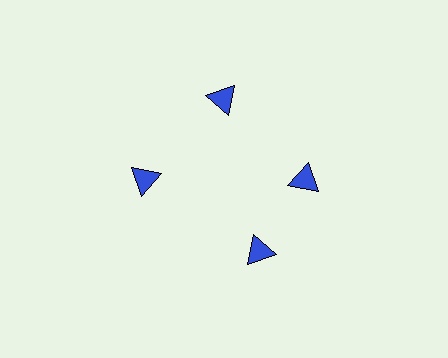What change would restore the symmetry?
The symmetry would be restored by rotating it back into even spacing with its neighbors so that all 4 triangles sit at equal angles and equal distance from the center.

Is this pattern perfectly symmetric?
No. The 4 blue triangles are arranged in a ring, but one element near the 6 o'clock position is rotated out of alignment along the ring, breaking the 4-fold rotational symmetry.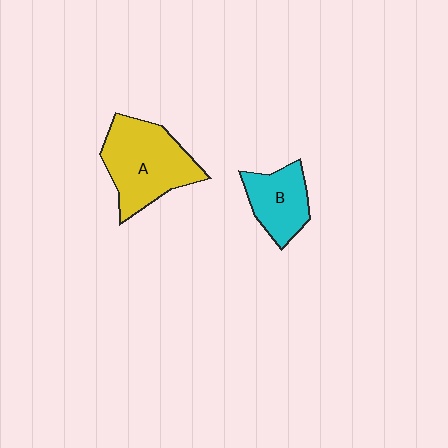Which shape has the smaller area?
Shape B (cyan).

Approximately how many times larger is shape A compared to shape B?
Approximately 1.7 times.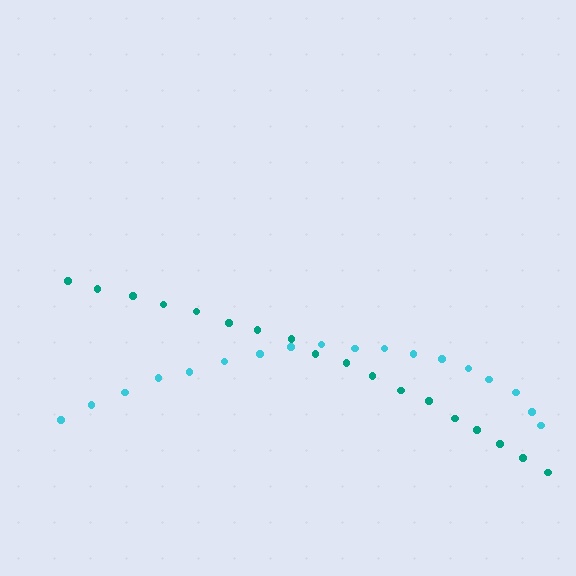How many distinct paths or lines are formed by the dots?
There are 2 distinct paths.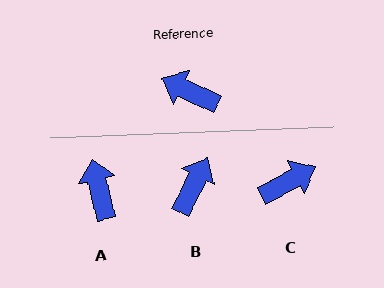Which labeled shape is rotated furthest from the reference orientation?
C, about 126 degrees away.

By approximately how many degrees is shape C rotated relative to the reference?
Approximately 126 degrees clockwise.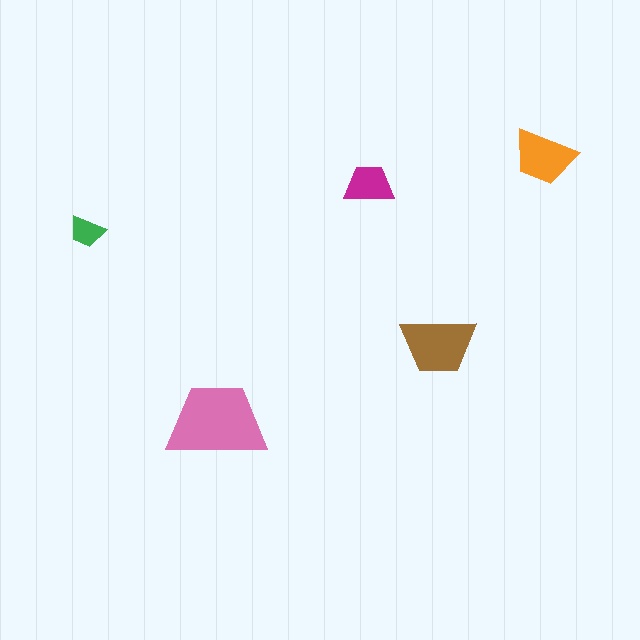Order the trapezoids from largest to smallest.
the pink one, the brown one, the orange one, the magenta one, the green one.